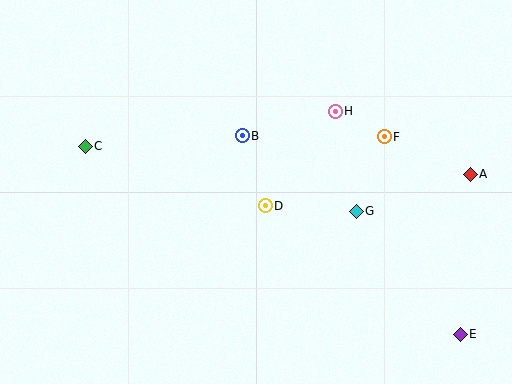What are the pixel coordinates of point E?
Point E is at (460, 334).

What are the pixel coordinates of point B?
Point B is at (242, 136).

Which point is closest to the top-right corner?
Point A is closest to the top-right corner.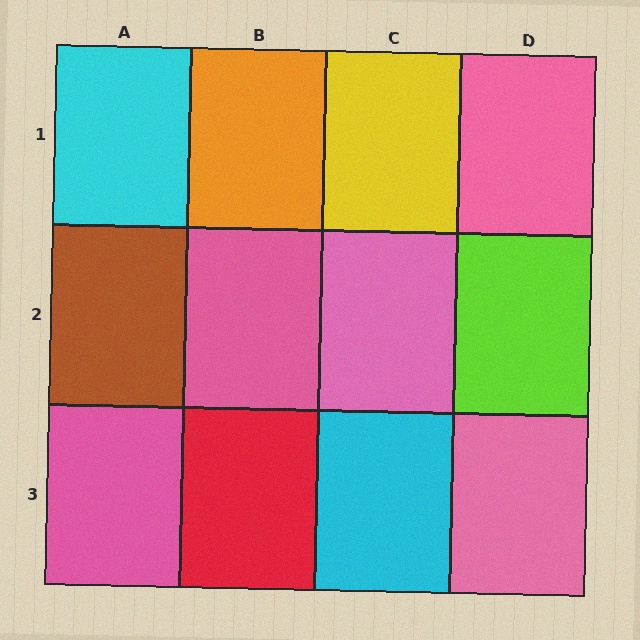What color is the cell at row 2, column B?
Pink.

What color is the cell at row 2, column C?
Pink.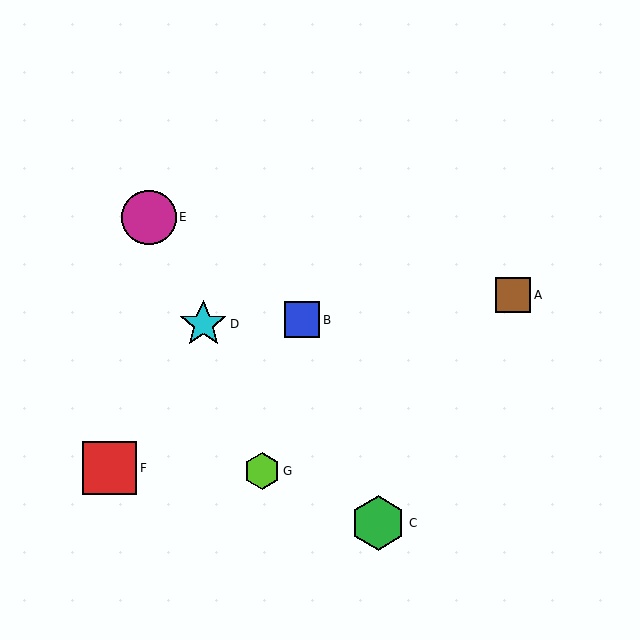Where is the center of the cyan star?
The center of the cyan star is at (203, 324).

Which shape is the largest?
The magenta circle (labeled E) is the largest.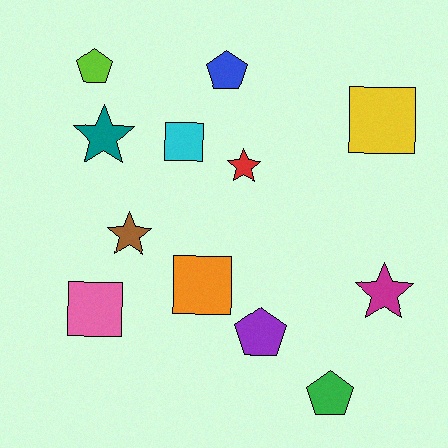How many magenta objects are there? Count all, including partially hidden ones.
There is 1 magenta object.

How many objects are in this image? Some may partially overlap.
There are 12 objects.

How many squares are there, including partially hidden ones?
There are 4 squares.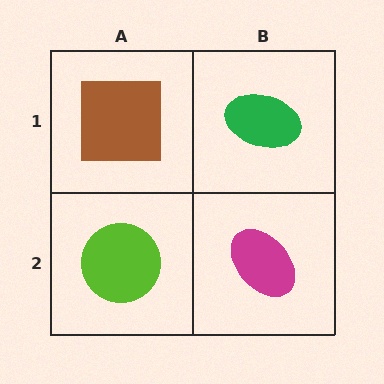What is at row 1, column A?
A brown square.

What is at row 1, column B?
A green ellipse.